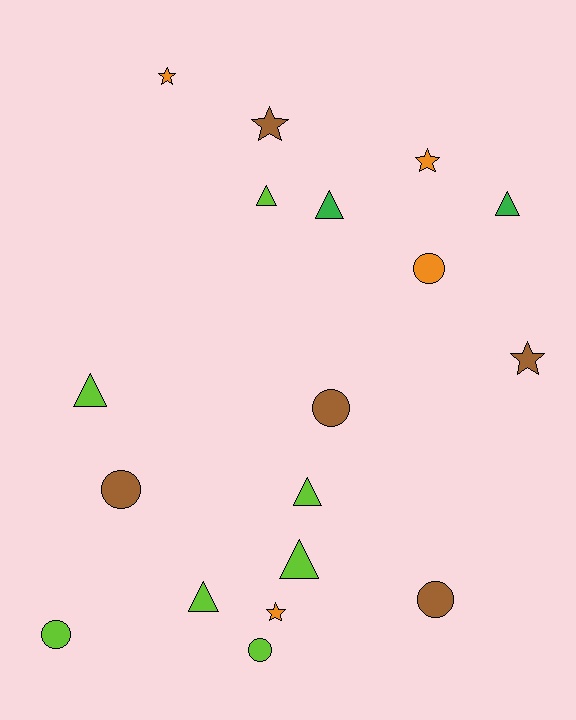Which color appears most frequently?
Lime, with 7 objects.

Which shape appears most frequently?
Triangle, with 7 objects.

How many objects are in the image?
There are 18 objects.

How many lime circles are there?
There are 2 lime circles.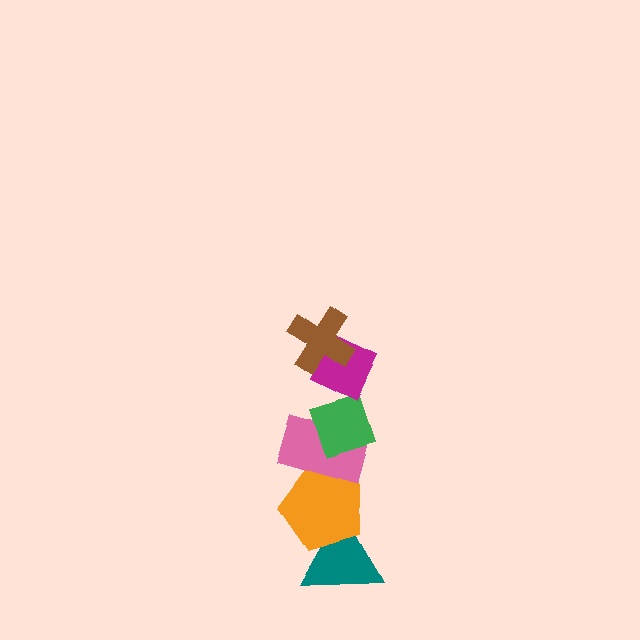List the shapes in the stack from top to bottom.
From top to bottom: the brown cross, the magenta diamond, the green diamond, the pink rectangle, the orange pentagon, the teal triangle.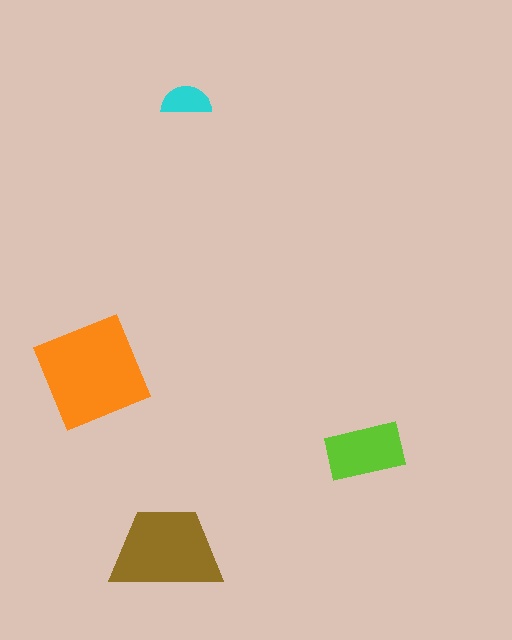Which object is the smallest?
The cyan semicircle.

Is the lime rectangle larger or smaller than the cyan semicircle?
Larger.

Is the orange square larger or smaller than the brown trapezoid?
Larger.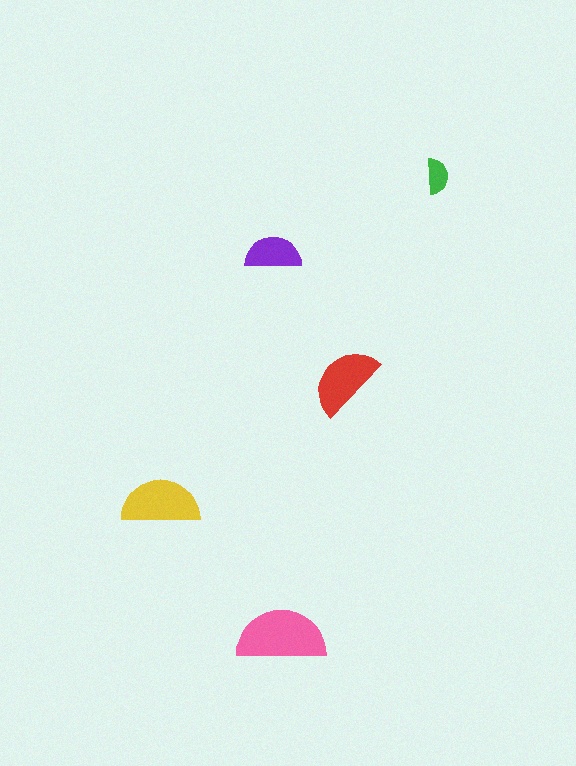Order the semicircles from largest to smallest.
the pink one, the yellow one, the red one, the purple one, the green one.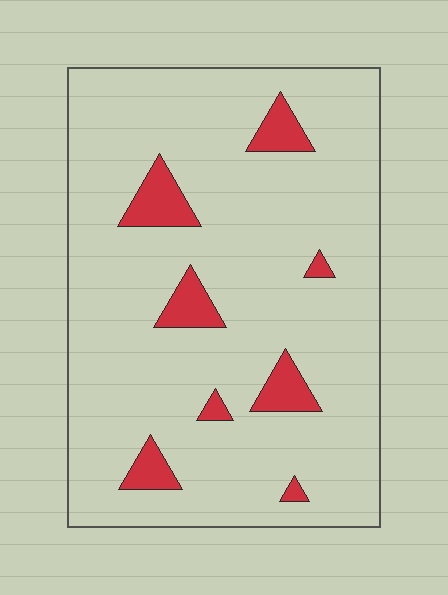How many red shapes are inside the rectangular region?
8.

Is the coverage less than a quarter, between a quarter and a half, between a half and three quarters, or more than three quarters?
Less than a quarter.